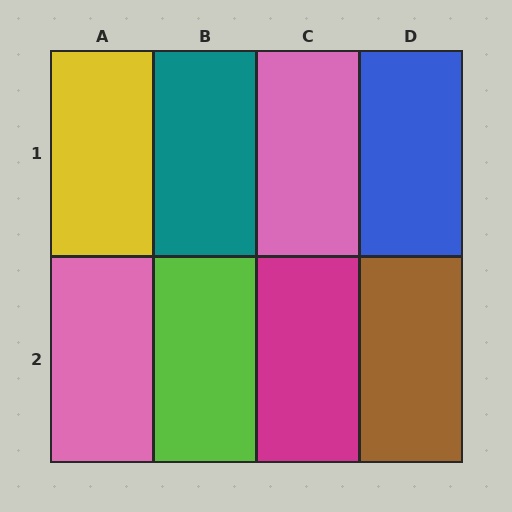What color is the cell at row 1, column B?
Teal.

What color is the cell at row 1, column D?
Blue.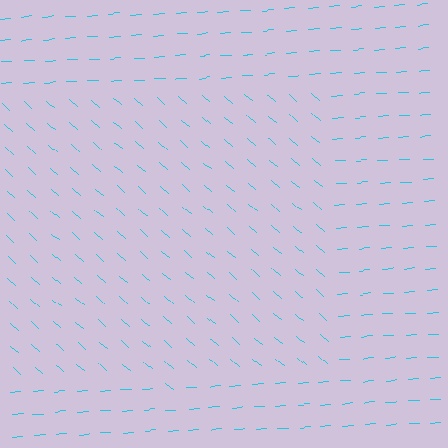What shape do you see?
I see a rectangle.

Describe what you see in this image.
The image is filled with small cyan line segments. A rectangle region in the image has lines oriented differently from the surrounding lines, creating a visible texture boundary.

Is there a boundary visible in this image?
Yes, there is a texture boundary formed by a change in line orientation.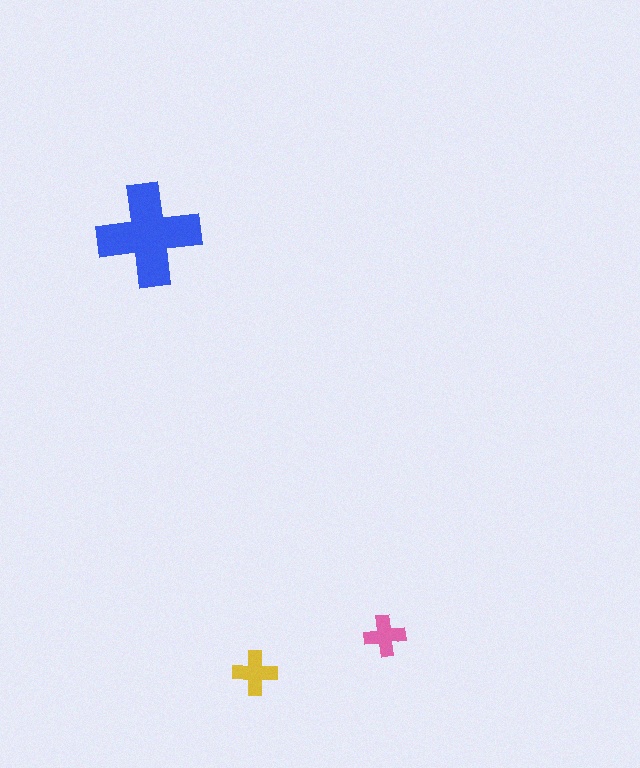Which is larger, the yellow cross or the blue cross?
The blue one.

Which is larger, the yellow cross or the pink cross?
The yellow one.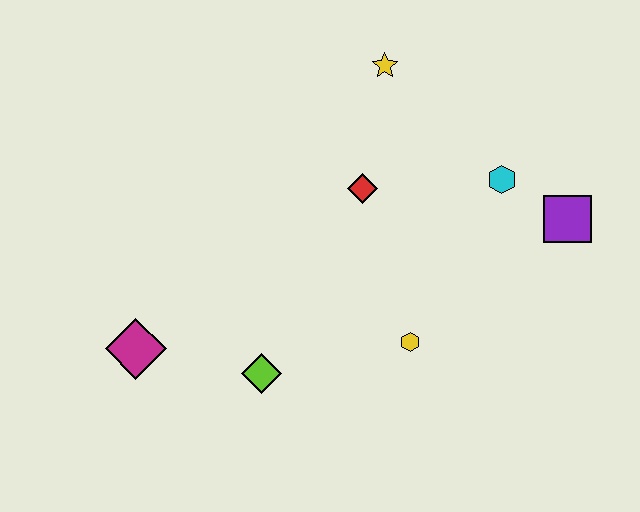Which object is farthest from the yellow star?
The magenta diamond is farthest from the yellow star.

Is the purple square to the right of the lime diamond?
Yes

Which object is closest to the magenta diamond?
The lime diamond is closest to the magenta diamond.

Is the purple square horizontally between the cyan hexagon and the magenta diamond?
No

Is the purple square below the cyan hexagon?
Yes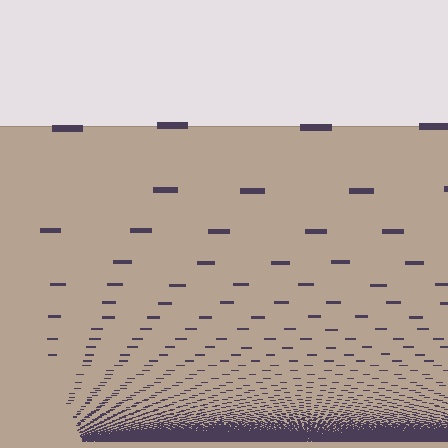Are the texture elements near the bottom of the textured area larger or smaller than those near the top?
Smaller. The gradient is inverted — elements near the bottom are smaller and denser.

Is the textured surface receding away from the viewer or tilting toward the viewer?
The surface appears to tilt toward the viewer. Texture elements get larger and sparser toward the top.